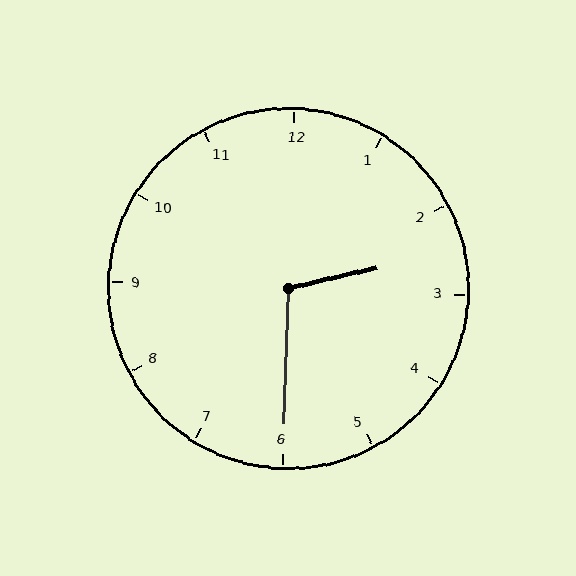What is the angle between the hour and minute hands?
Approximately 105 degrees.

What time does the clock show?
2:30.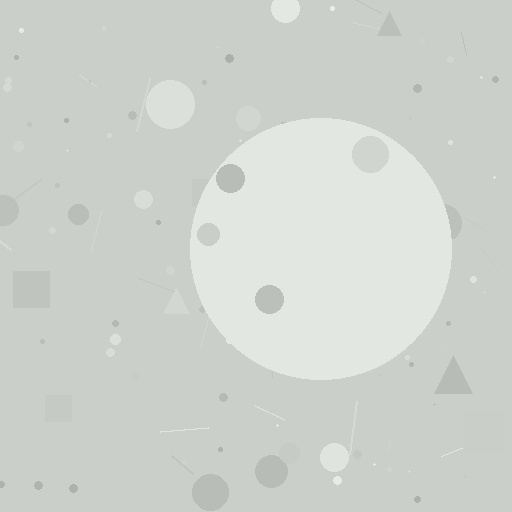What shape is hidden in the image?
A circle is hidden in the image.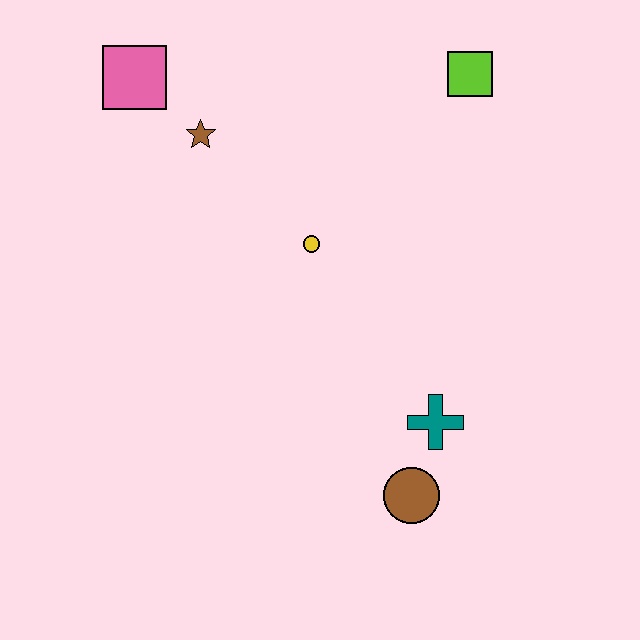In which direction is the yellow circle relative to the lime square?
The yellow circle is below the lime square.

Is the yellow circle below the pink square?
Yes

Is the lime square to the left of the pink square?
No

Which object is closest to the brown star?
The pink square is closest to the brown star.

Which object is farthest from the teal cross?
The pink square is farthest from the teal cross.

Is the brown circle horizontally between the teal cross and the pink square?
Yes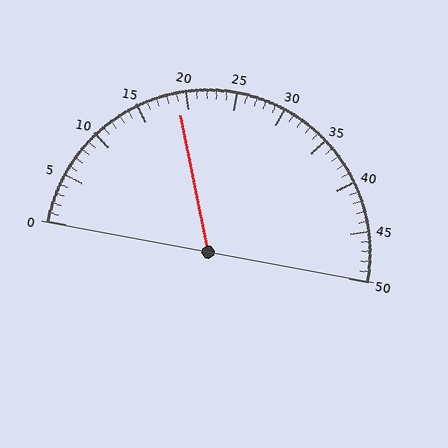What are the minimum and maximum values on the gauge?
The gauge ranges from 0 to 50.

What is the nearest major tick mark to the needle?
The nearest major tick mark is 20.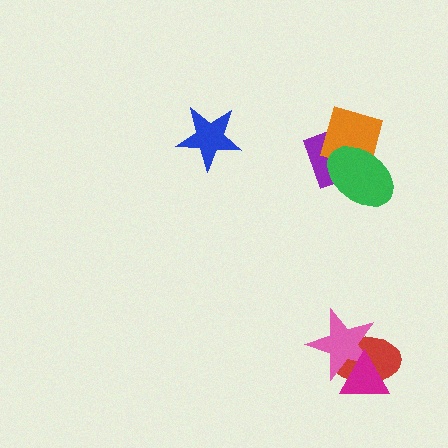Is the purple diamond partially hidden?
Yes, it is partially covered by another shape.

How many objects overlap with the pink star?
2 objects overlap with the pink star.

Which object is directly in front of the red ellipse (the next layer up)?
The pink star is directly in front of the red ellipse.